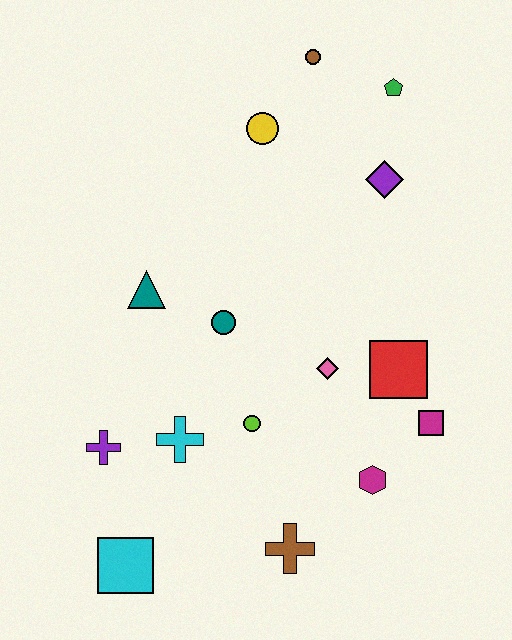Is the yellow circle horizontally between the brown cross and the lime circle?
Yes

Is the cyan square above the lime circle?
No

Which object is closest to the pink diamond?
The red square is closest to the pink diamond.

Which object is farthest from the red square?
The cyan square is farthest from the red square.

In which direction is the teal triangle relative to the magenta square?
The teal triangle is to the left of the magenta square.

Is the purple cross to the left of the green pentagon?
Yes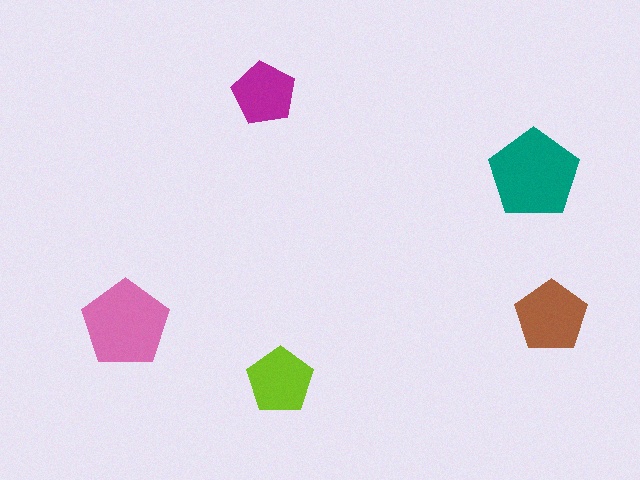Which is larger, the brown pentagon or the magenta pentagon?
The brown one.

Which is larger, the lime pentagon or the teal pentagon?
The teal one.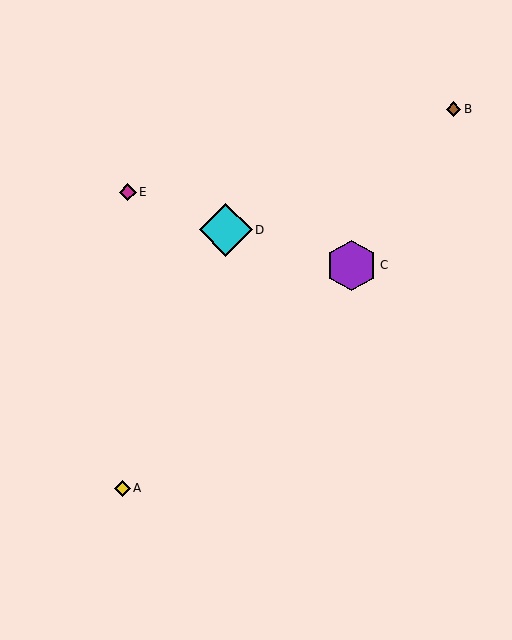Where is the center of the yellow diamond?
The center of the yellow diamond is at (122, 488).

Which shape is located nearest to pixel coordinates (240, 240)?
The cyan diamond (labeled D) at (226, 230) is nearest to that location.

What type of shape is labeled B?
Shape B is a brown diamond.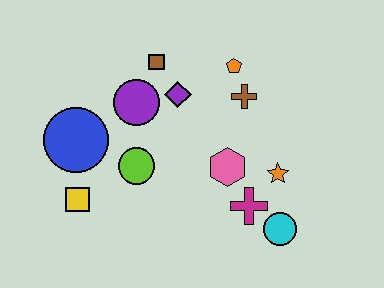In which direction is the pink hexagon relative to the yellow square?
The pink hexagon is to the right of the yellow square.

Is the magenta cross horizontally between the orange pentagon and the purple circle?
No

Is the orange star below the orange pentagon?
Yes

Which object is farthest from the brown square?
The cyan circle is farthest from the brown square.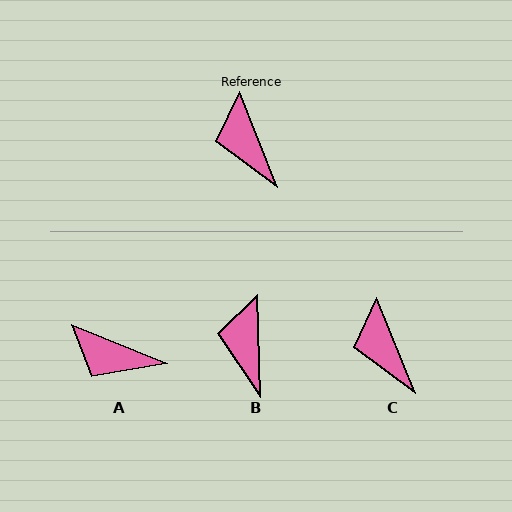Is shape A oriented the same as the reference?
No, it is off by about 46 degrees.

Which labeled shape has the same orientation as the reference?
C.